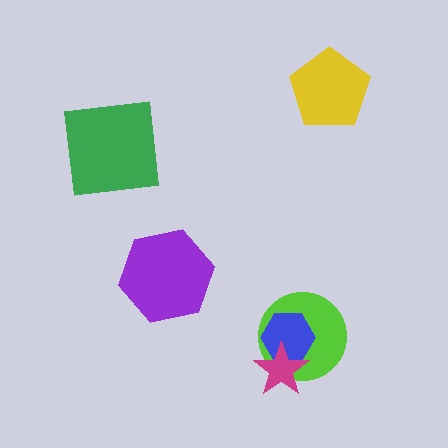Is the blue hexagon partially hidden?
Yes, it is partially covered by another shape.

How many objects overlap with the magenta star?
2 objects overlap with the magenta star.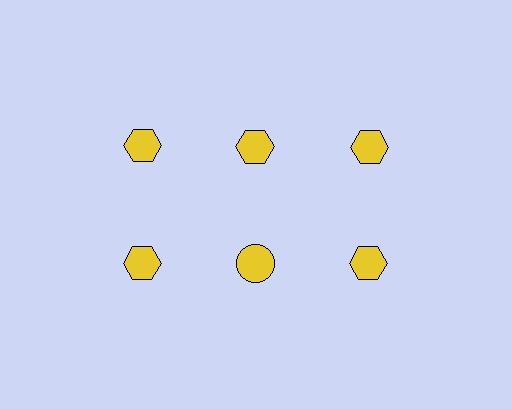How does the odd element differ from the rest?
It has a different shape: circle instead of hexagon.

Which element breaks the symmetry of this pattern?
The yellow circle in the second row, second from left column breaks the symmetry. All other shapes are yellow hexagons.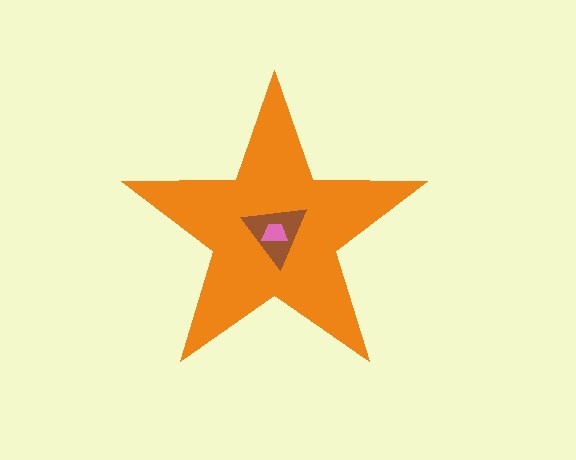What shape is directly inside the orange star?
The brown triangle.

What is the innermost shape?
The pink trapezoid.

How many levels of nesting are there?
3.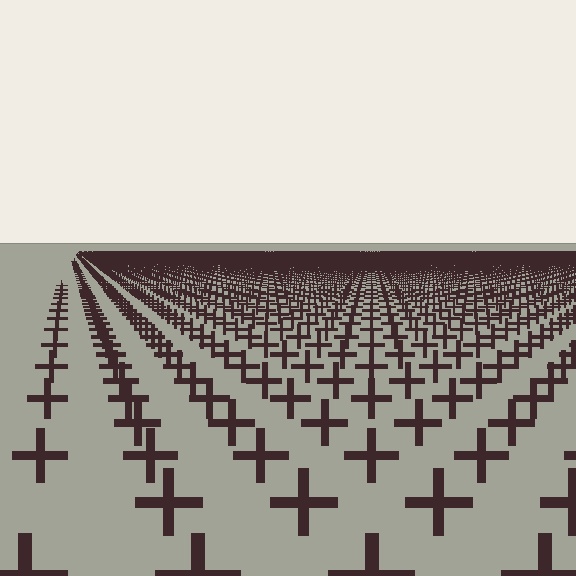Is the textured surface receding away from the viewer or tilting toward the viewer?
The surface is receding away from the viewer. Texture elements get smaller and denser toward the top.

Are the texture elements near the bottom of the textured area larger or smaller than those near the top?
Larger. Near the bottom, elements are closer to the viewer and appear at a bigger on-screen size.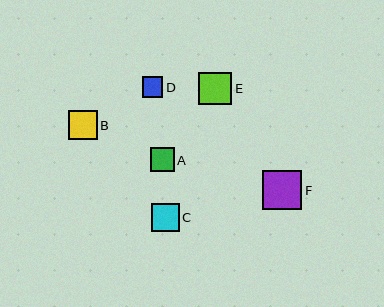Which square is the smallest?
Square D is the smallest with a size of approximately 20 pixels.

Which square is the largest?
Square F is the largest with a size of approximately 39 pixels.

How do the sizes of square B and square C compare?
Square B and square C are approximately the same size.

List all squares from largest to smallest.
From largest to smallest: F, E, B, C, A, D.